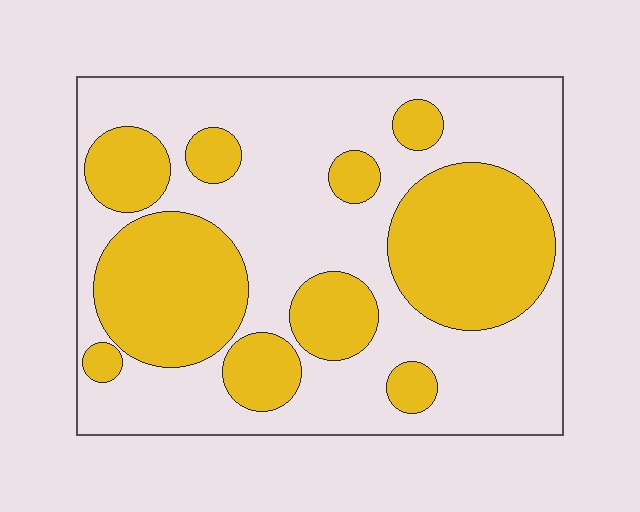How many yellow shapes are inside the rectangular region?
10.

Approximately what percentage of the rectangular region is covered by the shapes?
Approximately 40%.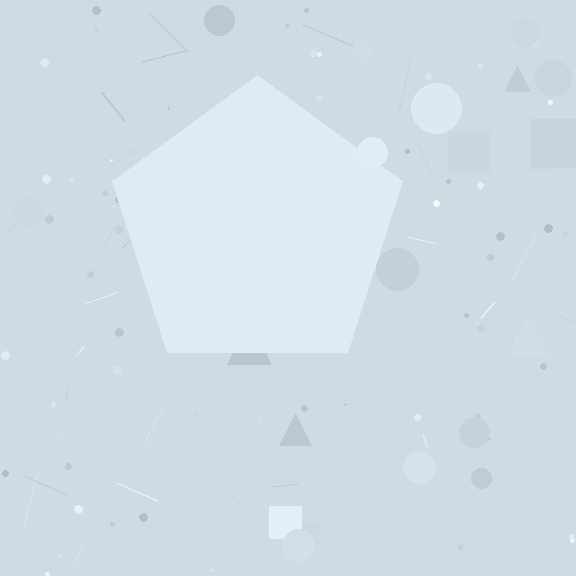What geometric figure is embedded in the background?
A pentagon is embedded in the background.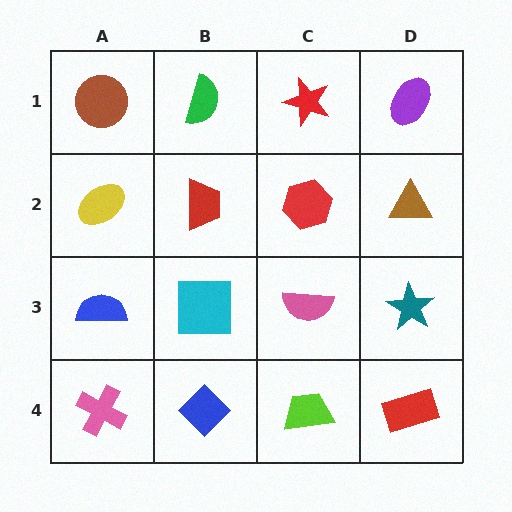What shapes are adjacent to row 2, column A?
A brown circle (row 1, column A), a blue semicircle (row 3, column A), a red trapezoid (row 2, column B).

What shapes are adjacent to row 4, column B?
A cyan square (row 3, column B), a pink cross (row 4, column A), a lime trapezoid (row 4, column C).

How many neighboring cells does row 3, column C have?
4.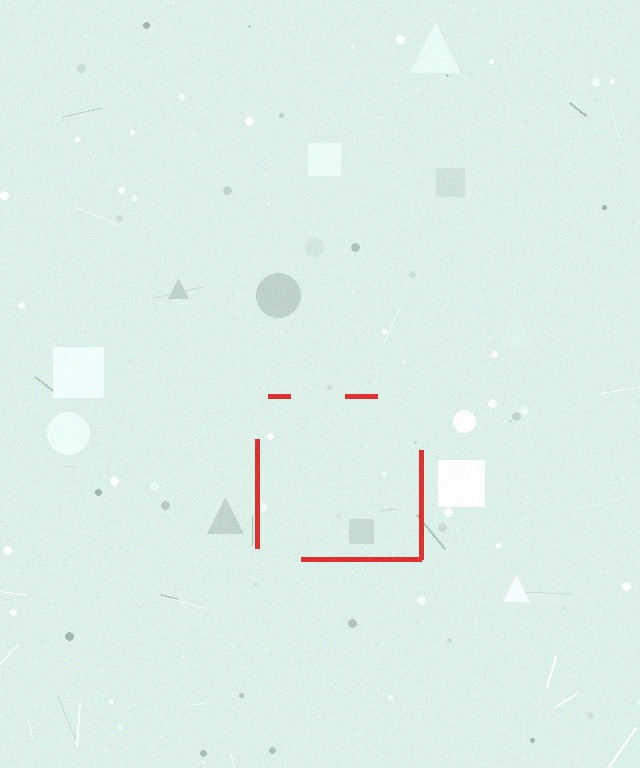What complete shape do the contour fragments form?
The contour fragments form a square.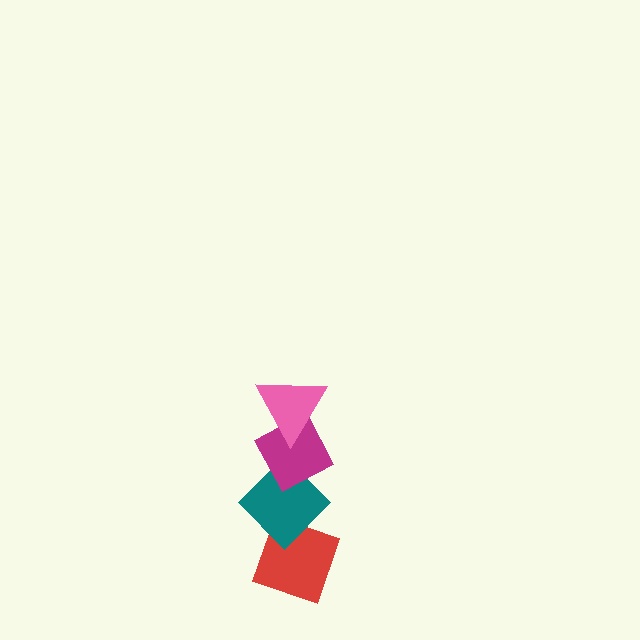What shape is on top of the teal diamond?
The magenta diamond is on top of the teal diamond.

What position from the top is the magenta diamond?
The magenta diamond is 2nd from the top.